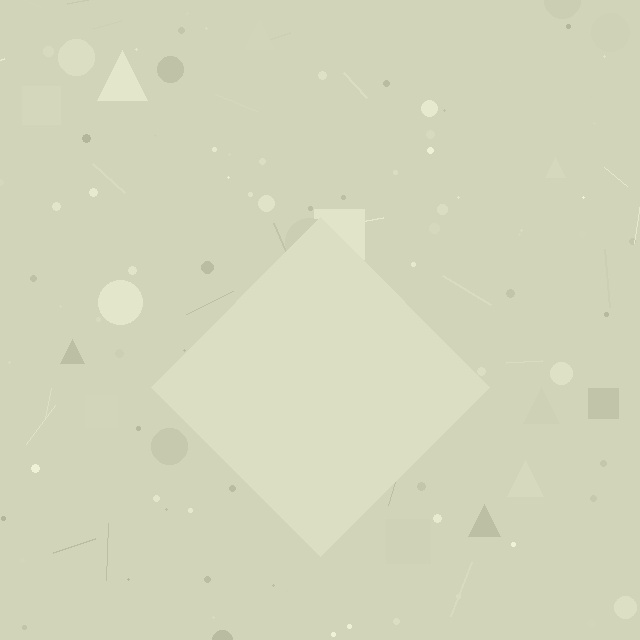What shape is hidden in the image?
A diamond is hidden in the image.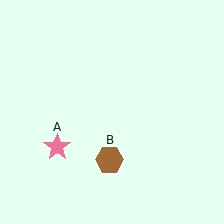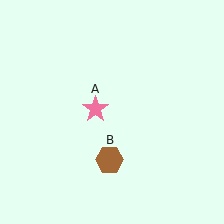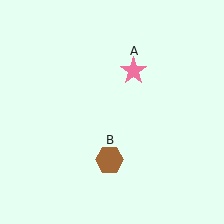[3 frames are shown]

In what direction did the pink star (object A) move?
The pink star (object A) moved up and to the right.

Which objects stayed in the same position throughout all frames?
Brown hexagon (object B) remained stationary.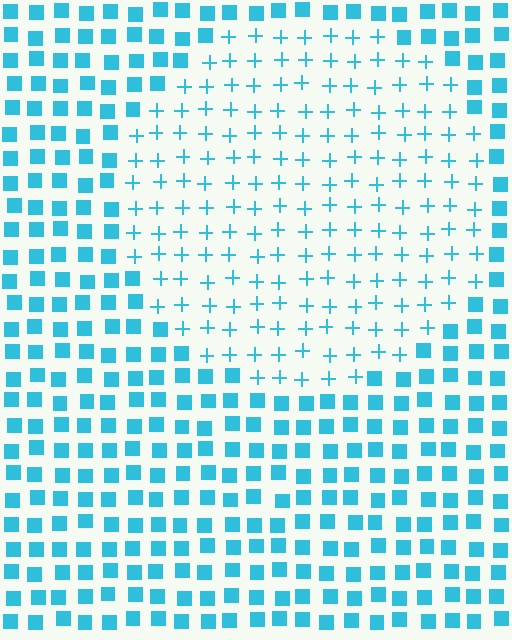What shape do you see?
I see a circle.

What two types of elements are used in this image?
The image uses plus signs inside the circle region and squares outside it.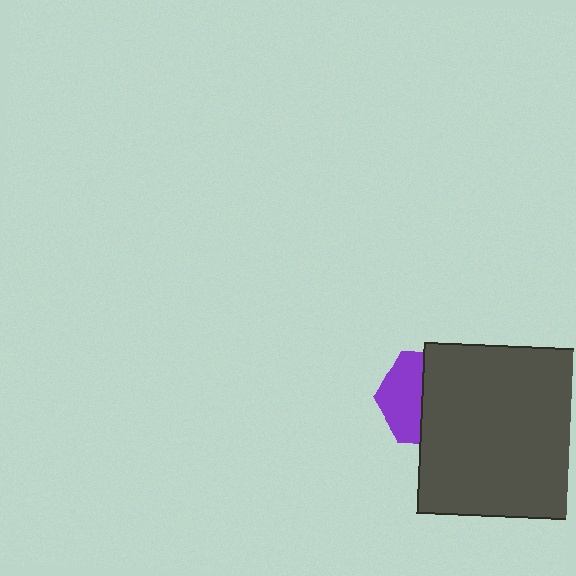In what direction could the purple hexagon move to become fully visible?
The purple hexagon could move left. That would shift it out from behind the dark gray square entirely.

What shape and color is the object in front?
The object in front is a dark gray square.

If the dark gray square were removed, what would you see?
You would see the complete purple hexagon.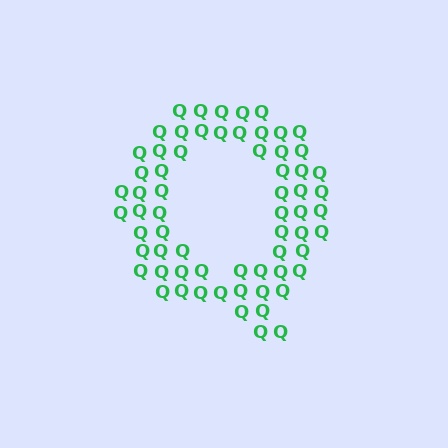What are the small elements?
The small elements are letter Q's.